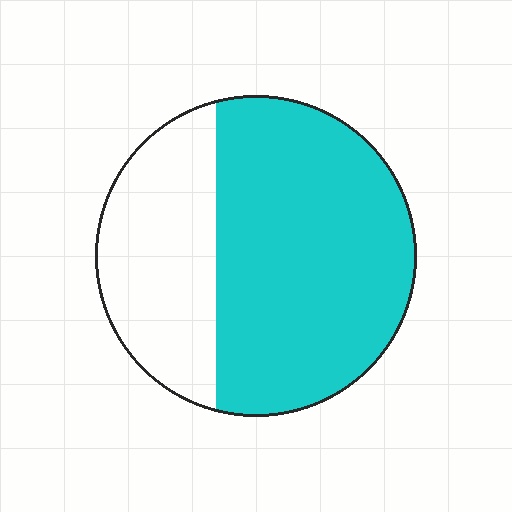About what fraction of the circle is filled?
About two thirds (2/3).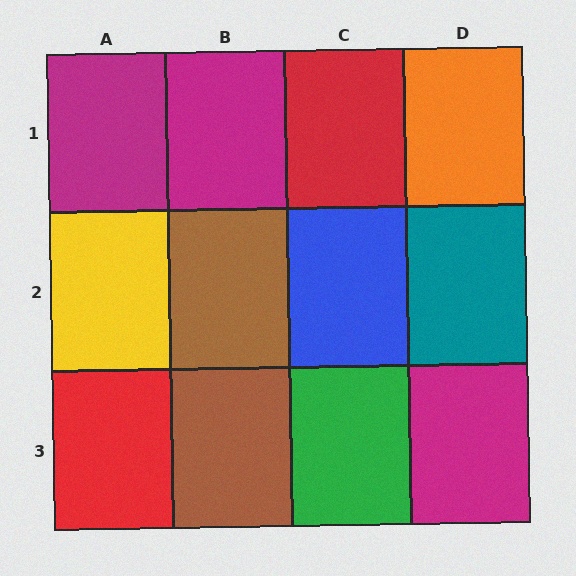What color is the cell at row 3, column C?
Green.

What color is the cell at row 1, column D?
Orange.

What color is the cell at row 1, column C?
Red.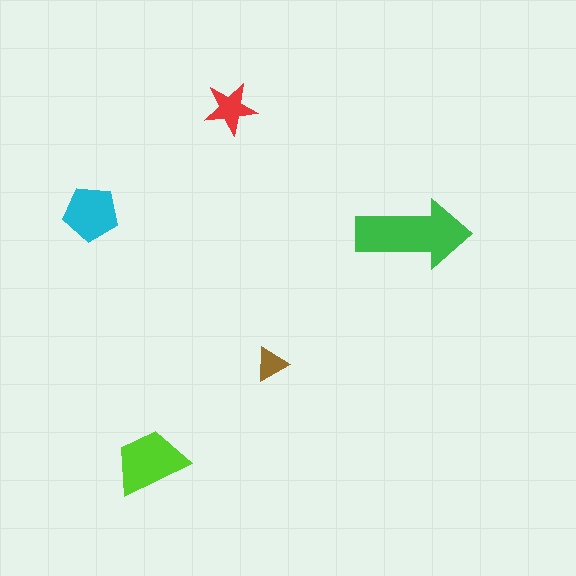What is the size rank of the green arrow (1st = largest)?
1st.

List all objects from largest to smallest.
The green arrow, the lime trapezoid, the cyan pentagon, the red star, the brown triangle.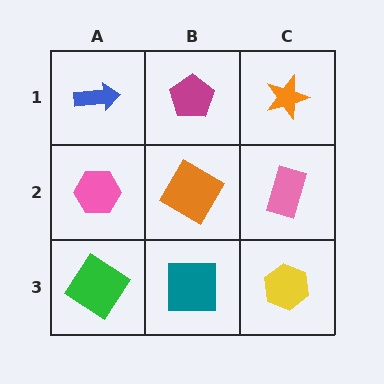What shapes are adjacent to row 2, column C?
An orange star (row 1, column C), a yellow hexagon (row 3, column C), an orange diamond (row 2, column B).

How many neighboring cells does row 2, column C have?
3.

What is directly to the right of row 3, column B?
A yellow hexagon.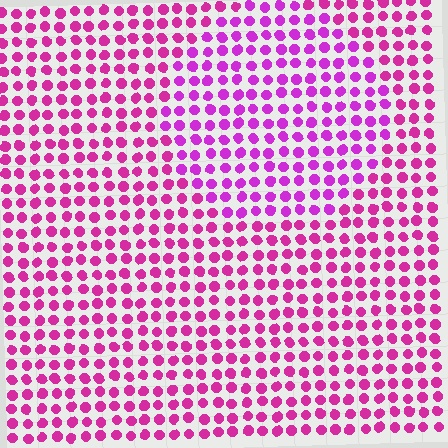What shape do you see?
I see a circle.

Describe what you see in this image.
The image is filled with small magenta elements in a uniform arrangement. A circle-shaped region is visible where the elements are tinted to a slightly different hue, forming a subtle color boundary.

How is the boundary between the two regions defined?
The boundary is defined purely by a slight shift in hue (about 21 degrees). Spacing, size, and orientation are identical on both sides.